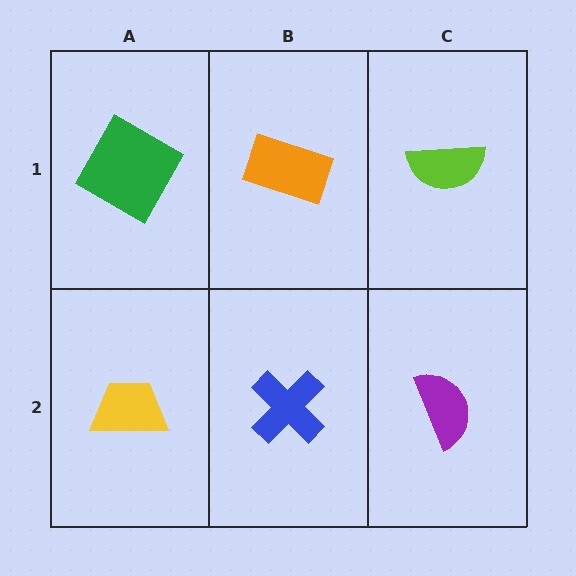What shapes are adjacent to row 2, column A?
A green square (row 1, column A), a blue cross (row 2, column B).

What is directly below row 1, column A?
A yellow trapezoid.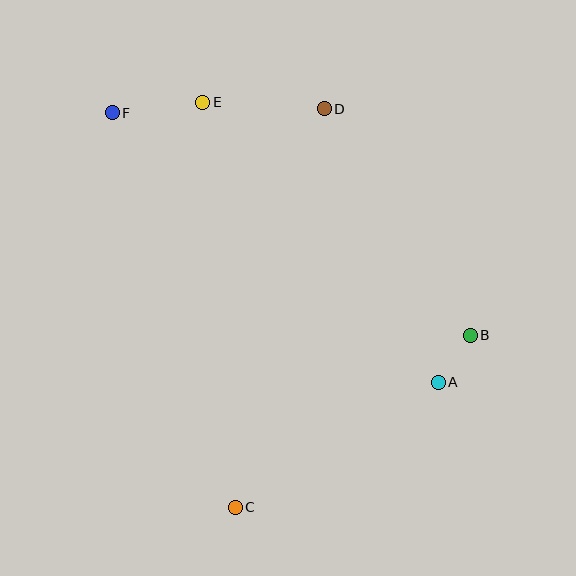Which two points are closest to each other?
Points A and B are closest to each other.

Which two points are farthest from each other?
Points A and F are farthest from each other.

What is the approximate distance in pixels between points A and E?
The distance between A and E is approximately 366 pixels.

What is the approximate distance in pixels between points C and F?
The distance between C and F is approximately 413 pixels.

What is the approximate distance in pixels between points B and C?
The distance between B and C is approximately 291 pixels.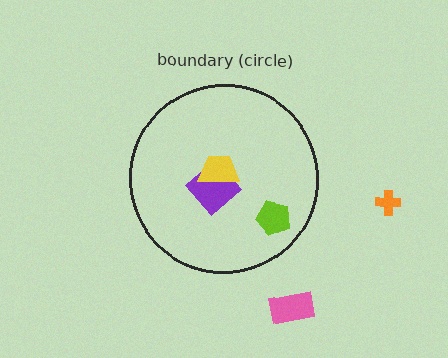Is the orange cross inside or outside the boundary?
Outside.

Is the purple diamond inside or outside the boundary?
Inside.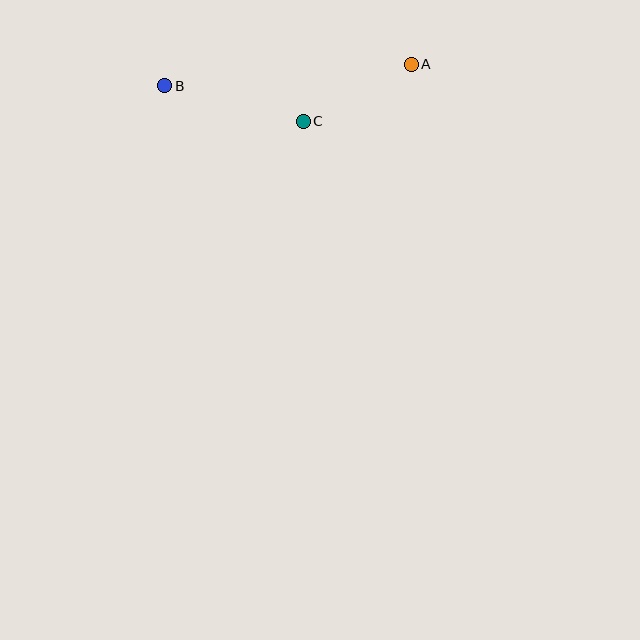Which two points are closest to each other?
Points A and C are closest to each other.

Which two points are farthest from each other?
Points A and B are farthest from each other.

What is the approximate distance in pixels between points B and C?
The distance between B and C is approximately 143 pixels.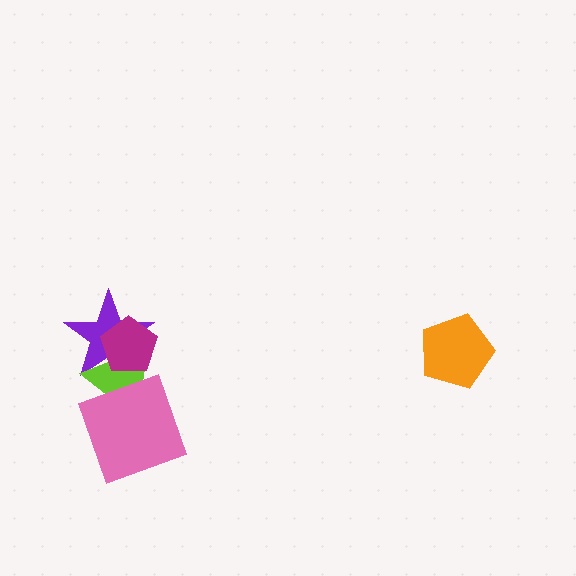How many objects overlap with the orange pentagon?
0 objects overlap with the orange pentagon.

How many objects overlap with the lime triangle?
3 objects overlap with the lime triangle.